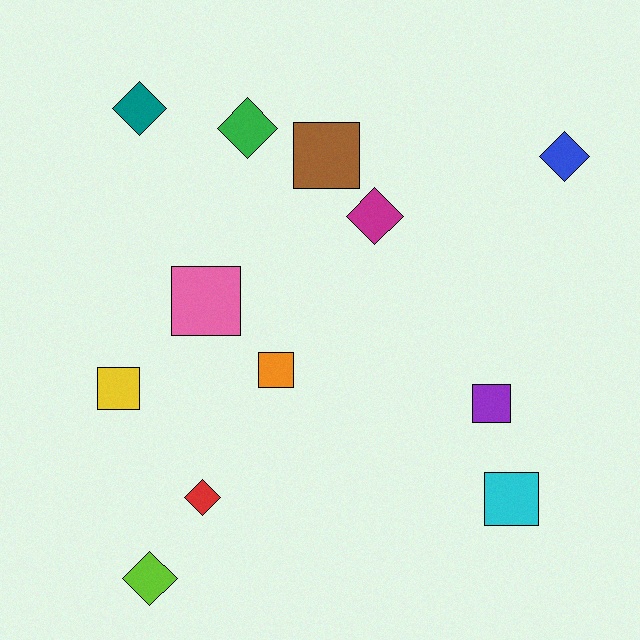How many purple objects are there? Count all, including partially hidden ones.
There is 1 purple object.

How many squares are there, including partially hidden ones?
There are 6 squares.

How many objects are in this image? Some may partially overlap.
There are 12 objects.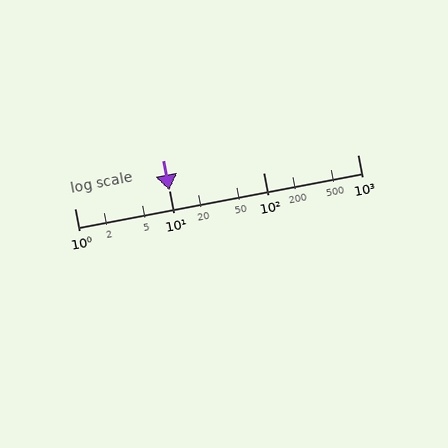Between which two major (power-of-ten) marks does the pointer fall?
The pointer is between 10 and 100.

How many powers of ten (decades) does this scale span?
The scale spans 3 decades, from 1 to 1000.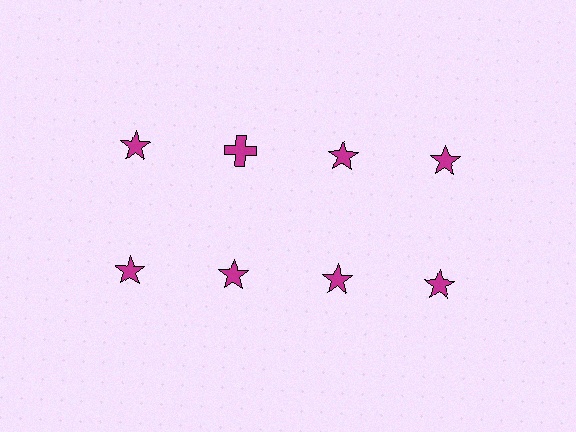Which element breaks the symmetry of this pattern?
The magenta cross in the top row, second from left column breaks the symmetry. All other shapes are magenta stars.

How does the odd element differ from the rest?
It has a different shape: cross instead of star.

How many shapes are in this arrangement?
There are 8 shapes arranged in a grid pattern.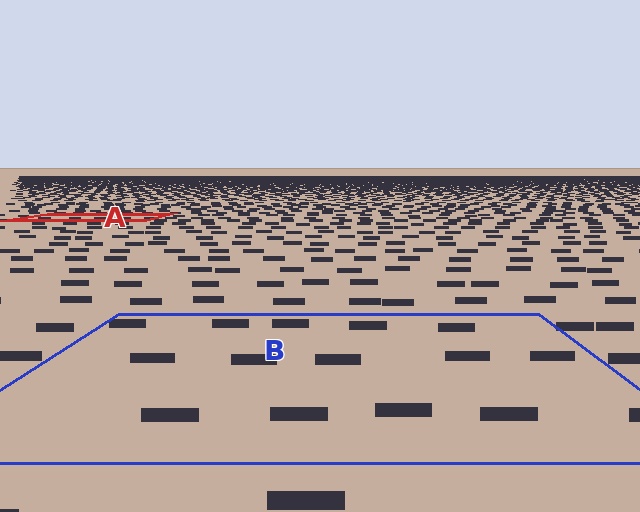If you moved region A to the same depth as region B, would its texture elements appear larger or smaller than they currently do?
They would appear larger. At a closer depth, the same texture elements are projected at a bigger on-screen size.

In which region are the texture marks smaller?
The texture marks are smaller in region A, because it is farther away.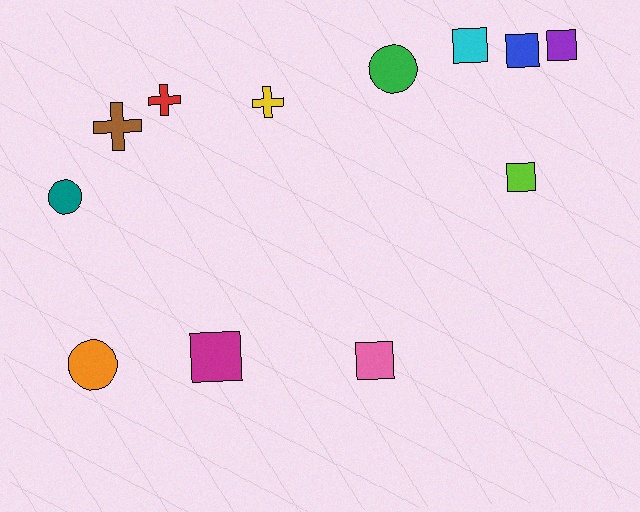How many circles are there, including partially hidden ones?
There are 3 circles.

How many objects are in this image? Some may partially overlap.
There are 12 objects.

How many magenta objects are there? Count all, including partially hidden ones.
There is 1 magenta object.